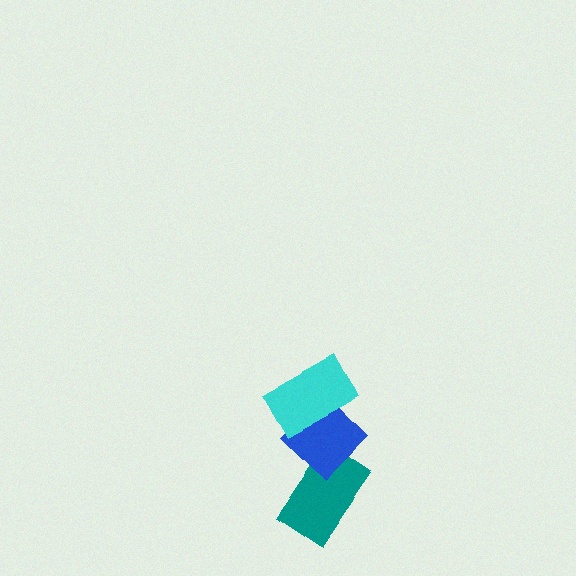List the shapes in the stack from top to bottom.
From top to bottom: the cyan rectangle, the blue diamond, the teal rectangle.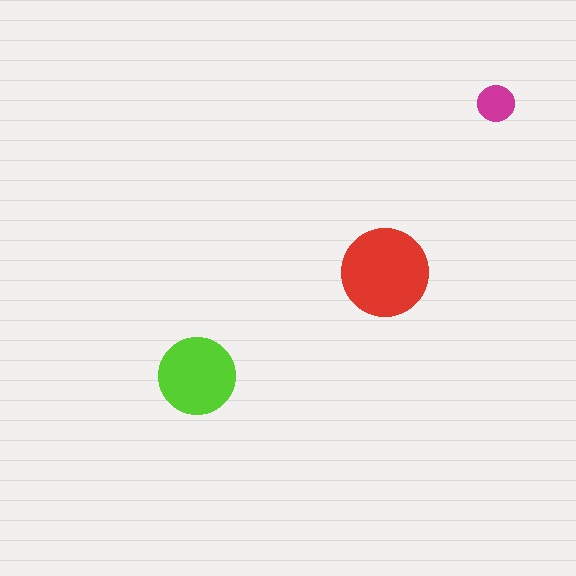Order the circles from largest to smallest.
the red one, the lime one, the magenta one.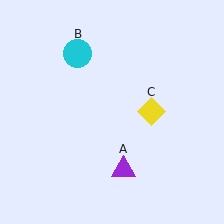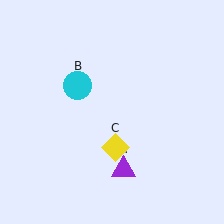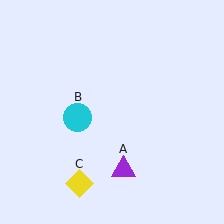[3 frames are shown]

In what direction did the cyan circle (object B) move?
The cyan circle (object B) moved down.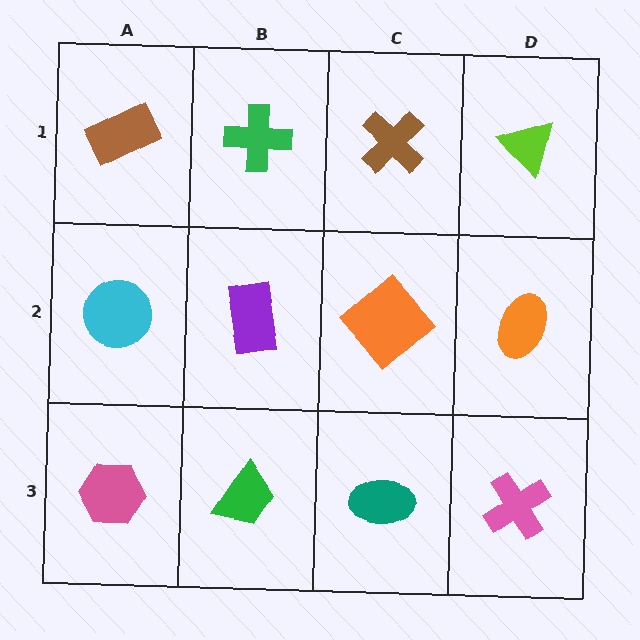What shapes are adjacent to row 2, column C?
A brown cross (row 1, column C), a teal ellipse (row 3, column C), a purple rectangle (row 2, column B), an orange ellipse (row 2, column D).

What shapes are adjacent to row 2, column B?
A green cross (row 1, column B), a green trapezoid (row 3, column B), a cyan circle (row 2, column A), an orange diamond (row 2, column C).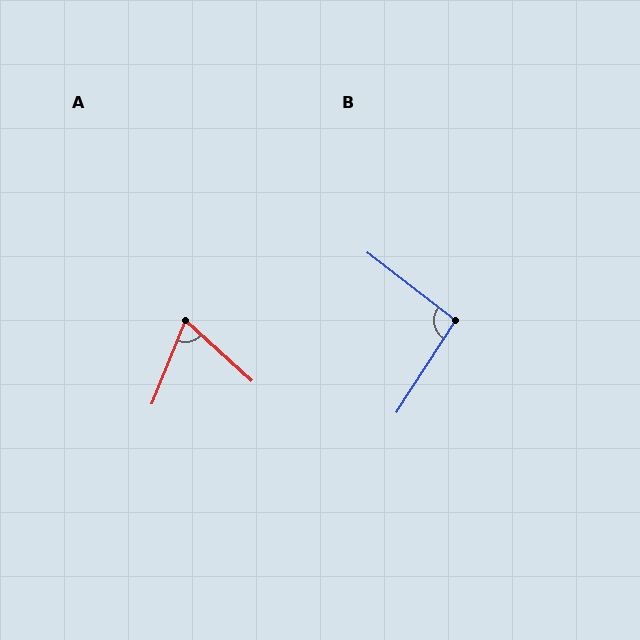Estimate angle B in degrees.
Approximately 95 degrees.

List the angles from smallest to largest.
A (69°), B (95°).